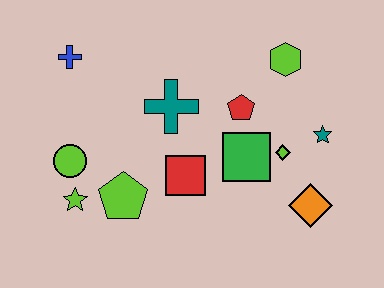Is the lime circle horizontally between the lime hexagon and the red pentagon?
No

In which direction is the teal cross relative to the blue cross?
The teal cross is to the right of the blue cross.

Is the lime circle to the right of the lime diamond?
No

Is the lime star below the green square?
Yes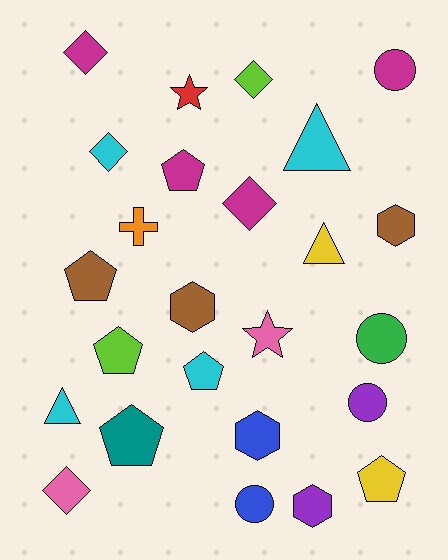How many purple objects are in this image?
There are 2 purple objects.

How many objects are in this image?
There are 25 objects.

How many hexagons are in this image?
There are 4 hexagons.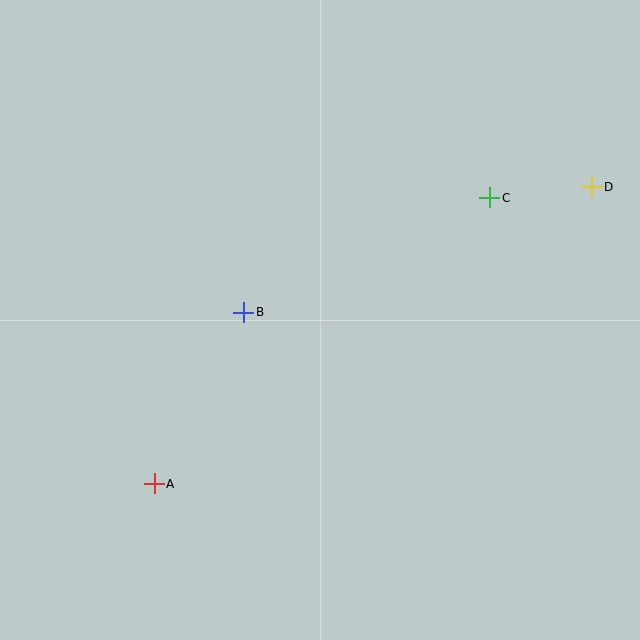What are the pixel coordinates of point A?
Point A is at (154, 484).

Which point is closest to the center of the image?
Point B at (244, 312) is closest to the center.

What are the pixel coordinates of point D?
Point D is at (592, 187).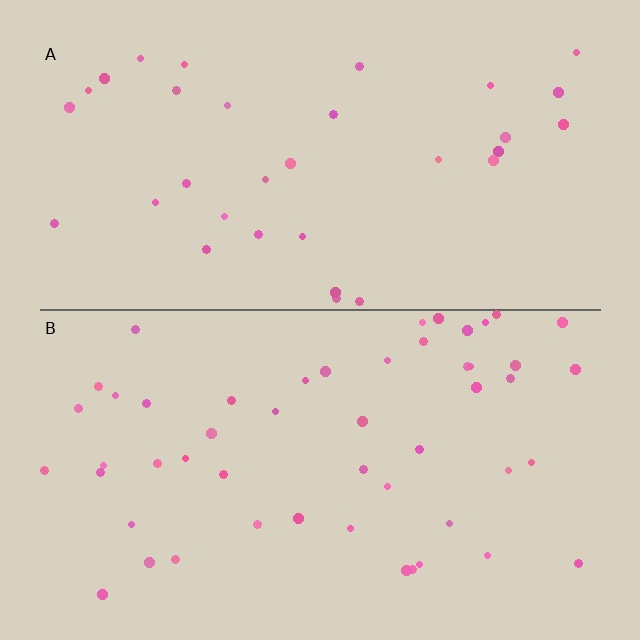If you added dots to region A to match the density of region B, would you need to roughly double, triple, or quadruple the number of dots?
Approximately double.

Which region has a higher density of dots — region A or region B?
B (the bottom).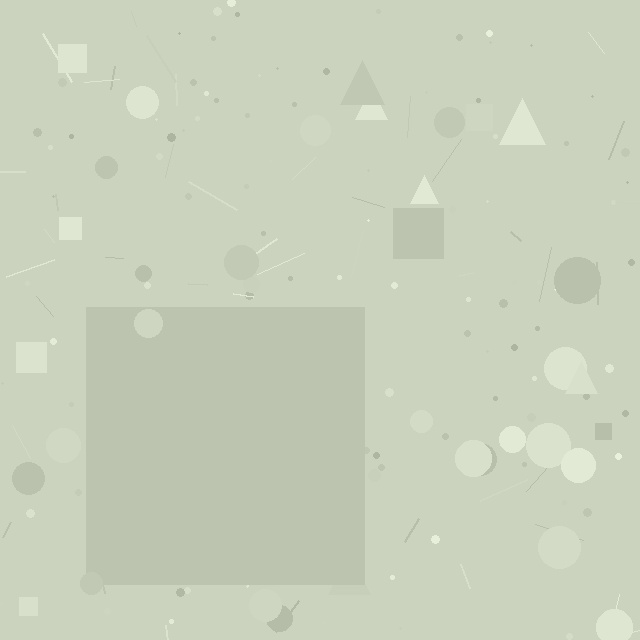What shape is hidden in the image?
A square is hidden in the image.